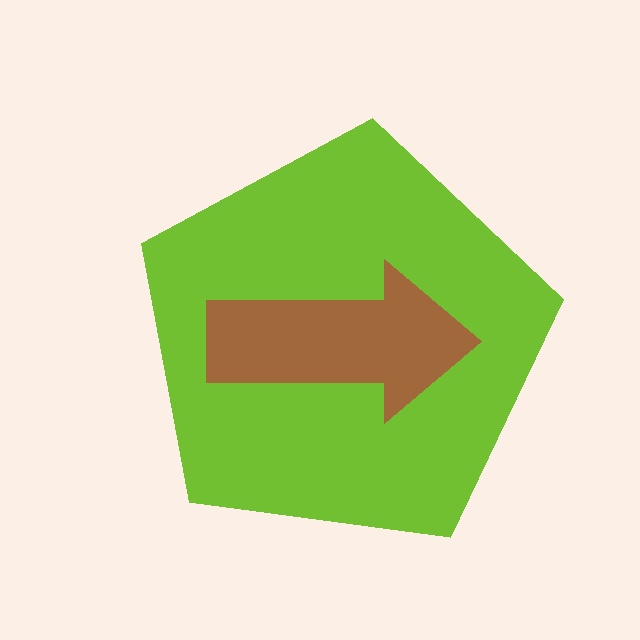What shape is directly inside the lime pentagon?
The brown arrow.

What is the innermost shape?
The brown arrow.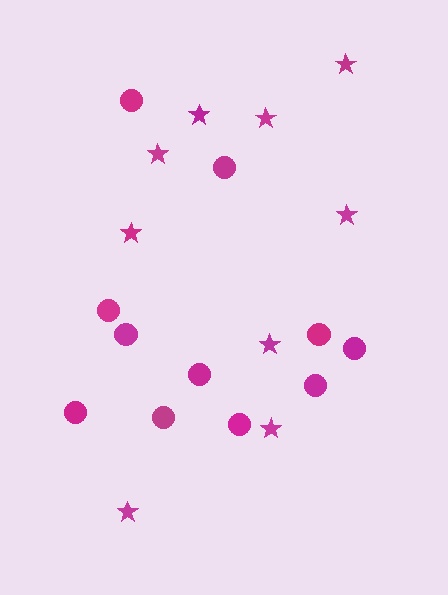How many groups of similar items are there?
There are 2 groups: one group of circles (11) and one group of stars (9).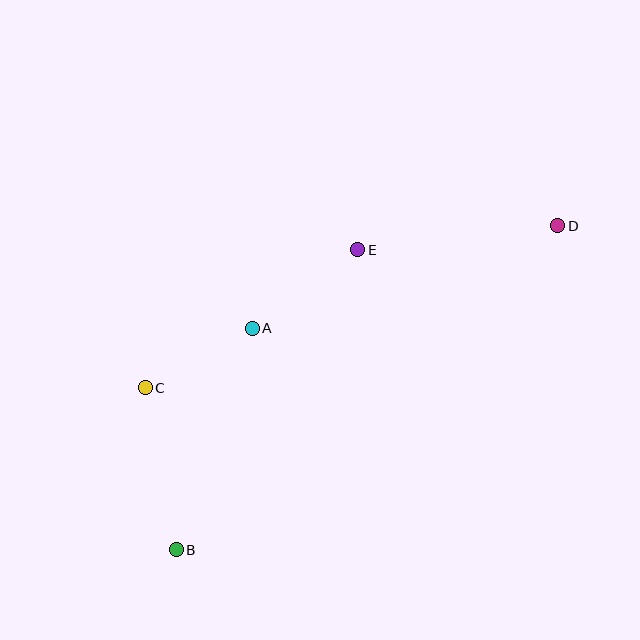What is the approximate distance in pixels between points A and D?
The distance between A and D is approximately 322 pixels.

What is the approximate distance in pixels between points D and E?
The distance between D and E is approximately 201 pixels.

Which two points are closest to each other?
Points A and C are closest to each other.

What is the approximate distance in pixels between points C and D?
The distance between C and D is approximately 443 pixels.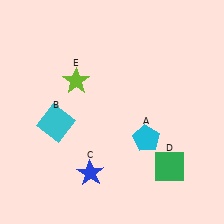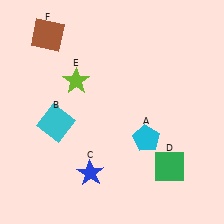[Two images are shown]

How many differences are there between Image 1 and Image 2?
There is 1 difference between the two images.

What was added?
A brown square (F) was added in Image 2.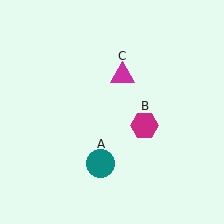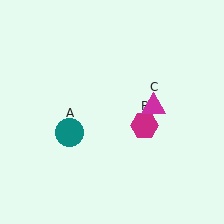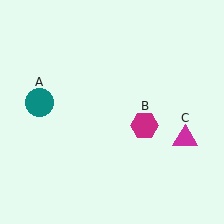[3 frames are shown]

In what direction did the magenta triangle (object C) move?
The magenta triangle (object C) moved down and to the right.